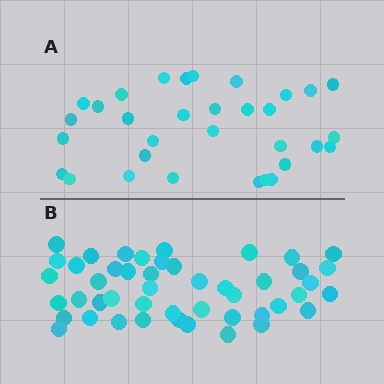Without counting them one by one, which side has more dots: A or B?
Region B (the bottom region) has more dots.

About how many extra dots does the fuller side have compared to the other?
Region B has approximately 15 more dots than region A.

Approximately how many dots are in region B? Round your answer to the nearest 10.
About 50 dots. (The exact count is 47, which rounds to 50.)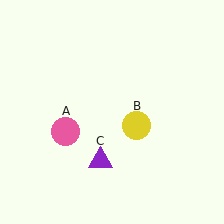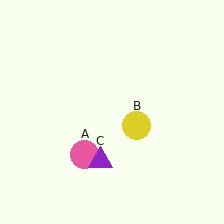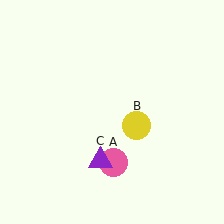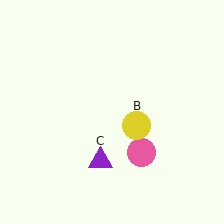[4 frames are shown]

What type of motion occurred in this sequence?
The pink circle (object A) rotated counterclockwise around the center of the scene.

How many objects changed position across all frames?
1 object changed position: pink circle (object A).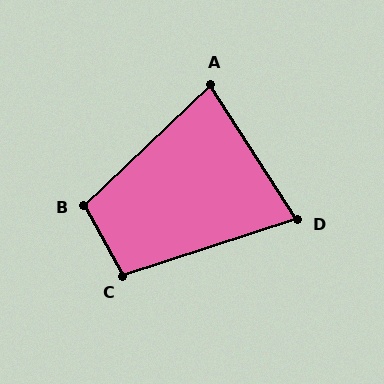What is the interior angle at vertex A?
Approximately 79 degrees (acute).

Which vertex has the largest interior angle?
B, at approximately 105 degrees.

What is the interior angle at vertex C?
Approximately 101 degrees (obtuse).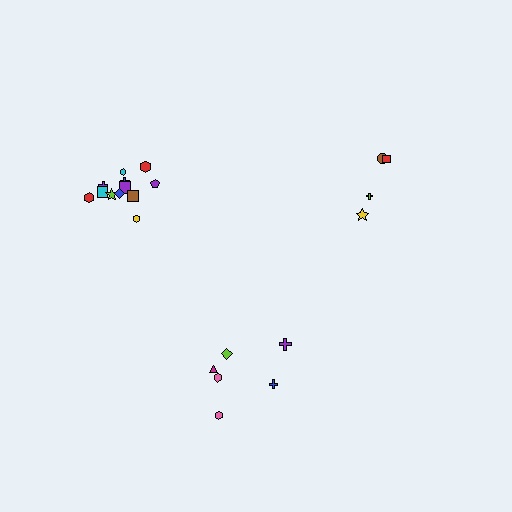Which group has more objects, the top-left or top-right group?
The top-left group.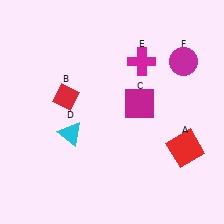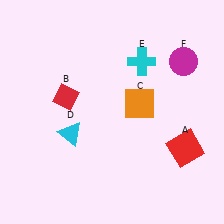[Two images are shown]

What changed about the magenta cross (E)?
In Image 1, E is magenta. In Image 2, it changed to cyan.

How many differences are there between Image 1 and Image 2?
There are 2 differences between the two images.